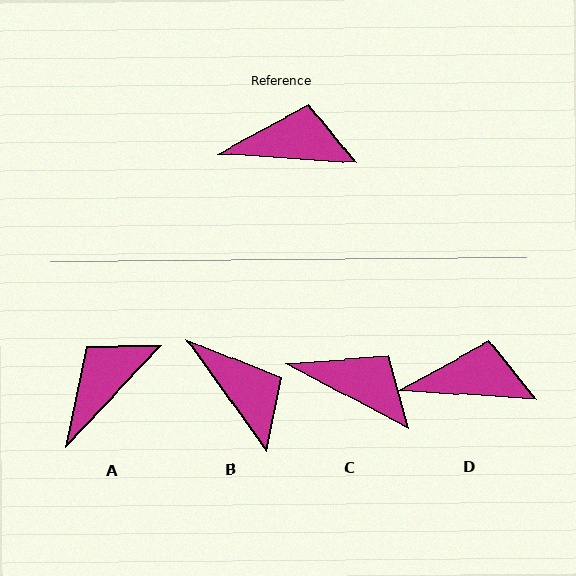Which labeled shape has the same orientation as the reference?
D.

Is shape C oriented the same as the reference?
No, it is off by about 24 degrees.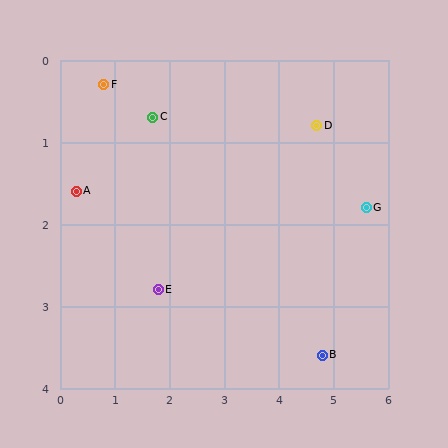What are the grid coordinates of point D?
Point D is at approximately (4.7, 0.8).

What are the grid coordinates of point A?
Point A is at approximately (0.3, 1.6).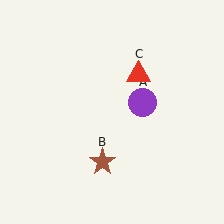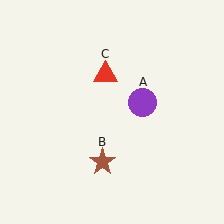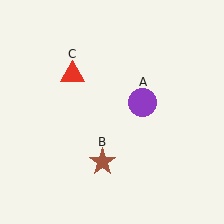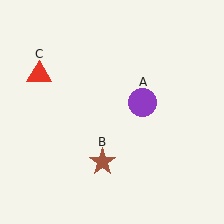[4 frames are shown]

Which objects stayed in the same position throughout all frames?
Purple circle (object A) and brown star (object B) remained stationary.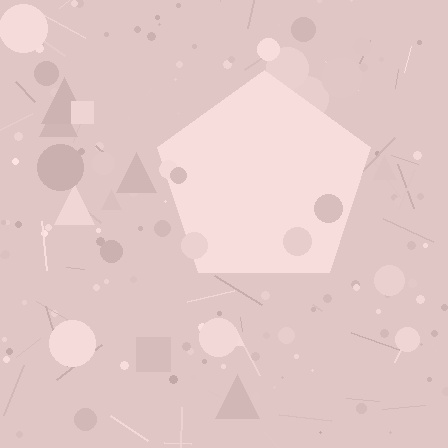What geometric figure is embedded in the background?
A pentagon is embedded in the background.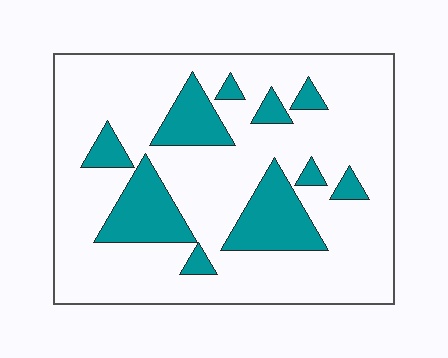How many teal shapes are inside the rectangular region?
10.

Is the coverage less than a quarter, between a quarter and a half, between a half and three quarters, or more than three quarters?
Less than a quarter.